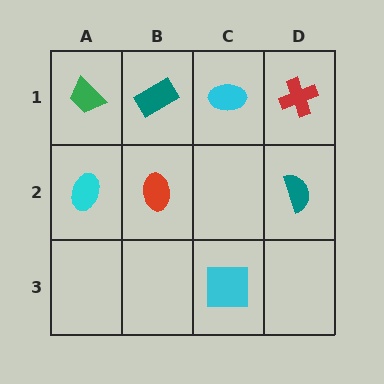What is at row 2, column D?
A teal semicircle.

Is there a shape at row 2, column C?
No, that cell is empty.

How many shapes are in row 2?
3 shapes.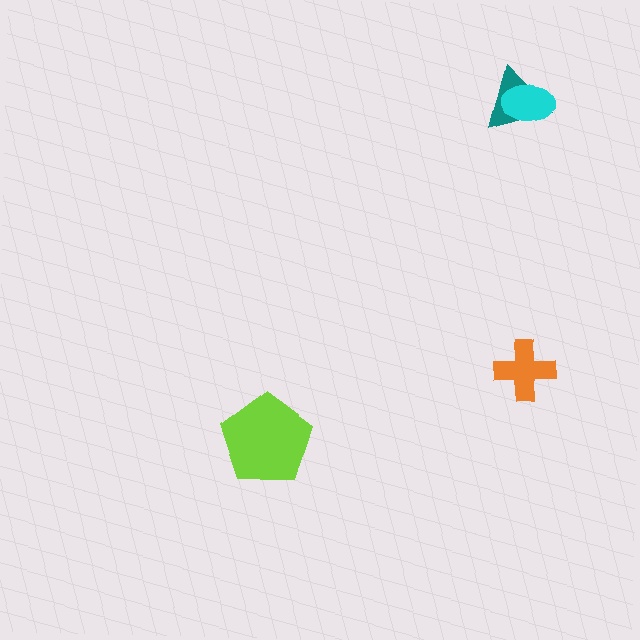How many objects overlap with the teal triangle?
1 object overlaps with the teal triangle.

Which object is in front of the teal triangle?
The cyan ellipse is in front of the teal triangle.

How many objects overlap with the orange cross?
0 objects overlap with the orange cross.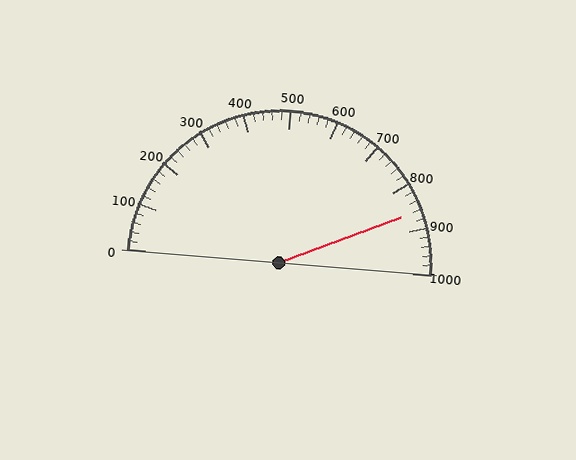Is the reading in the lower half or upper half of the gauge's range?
The reading is in the upper half of the range (0 to 1000).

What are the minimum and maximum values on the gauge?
The gauge ranges from 0 to 1000.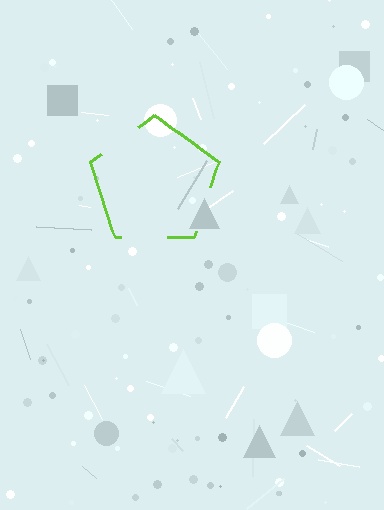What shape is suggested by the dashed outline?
The dashed outline suggests a pentagon.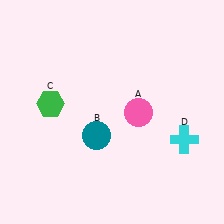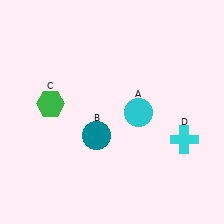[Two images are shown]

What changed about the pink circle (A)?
In Image 1, A is pink. In Image 2, it changed to cyan.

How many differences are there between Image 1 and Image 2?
There is 1 difference between the two images.